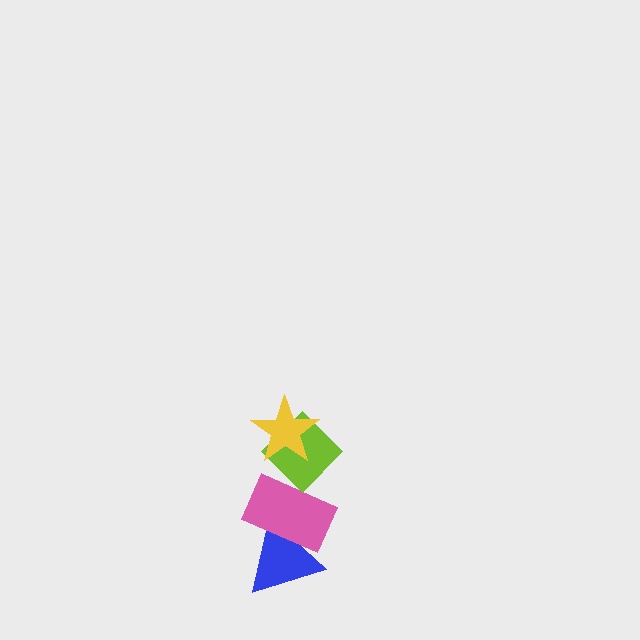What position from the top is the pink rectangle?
The pink rectangle is 3rd from the top.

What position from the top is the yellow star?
The yellow star is 1st from the top.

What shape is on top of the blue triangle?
The pink rectangle is on top of the blue triangle.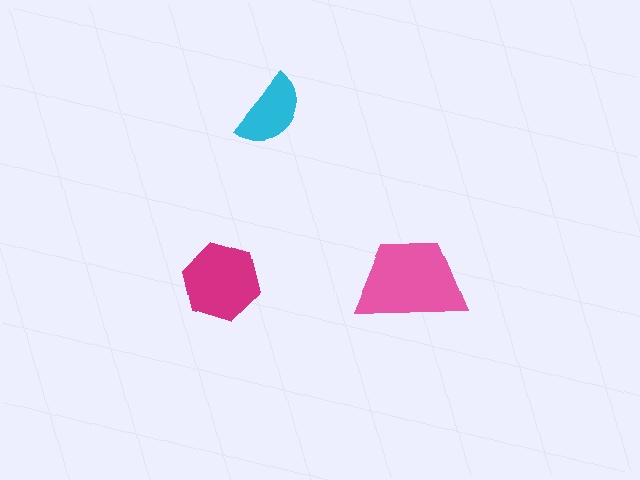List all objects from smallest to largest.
The cyan semicircle, the magenta hexagon, the pink trapezoid.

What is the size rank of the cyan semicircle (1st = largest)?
3rd.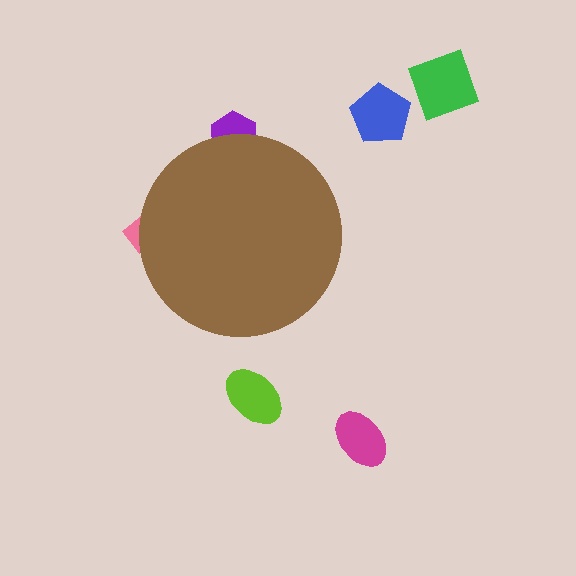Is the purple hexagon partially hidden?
Yes, the purple hexagon is partially hidden behind the brown circle.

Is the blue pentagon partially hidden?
No, the blue pentagon is fully visible.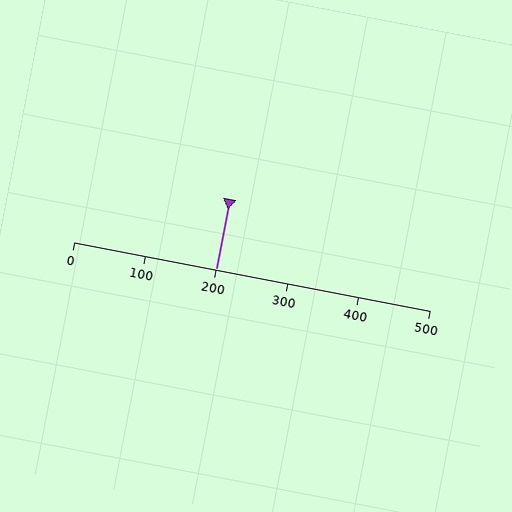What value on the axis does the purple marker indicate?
The marker indicates approximately 200.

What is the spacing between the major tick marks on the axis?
The major ticks are spaced 100 apart.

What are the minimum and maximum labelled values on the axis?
The axis runs from 0 to 500.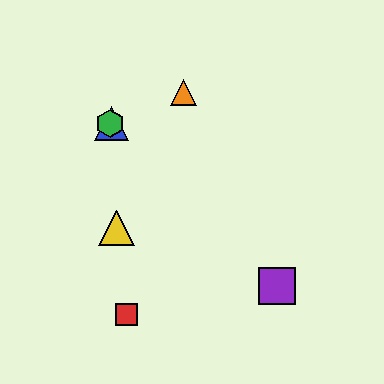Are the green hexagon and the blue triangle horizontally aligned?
Yes, both are at y≈123.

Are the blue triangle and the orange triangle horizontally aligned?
No, the blue triangle is at y≈123 and the orange triangle is at y≈93.